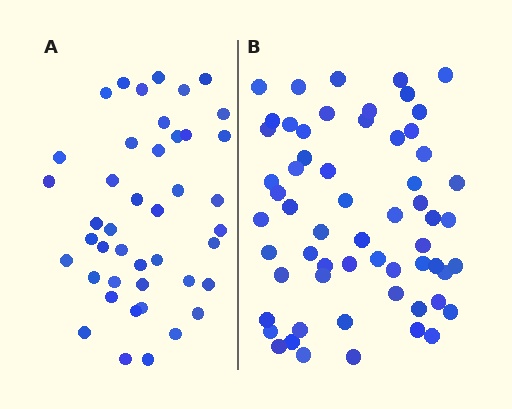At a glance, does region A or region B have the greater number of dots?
Region B (the right region) has more dots.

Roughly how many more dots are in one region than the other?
Region B has approximately 15 more dots than region A.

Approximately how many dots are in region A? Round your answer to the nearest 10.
About 40 dots. (The exact count is 43, which rounds to 40.)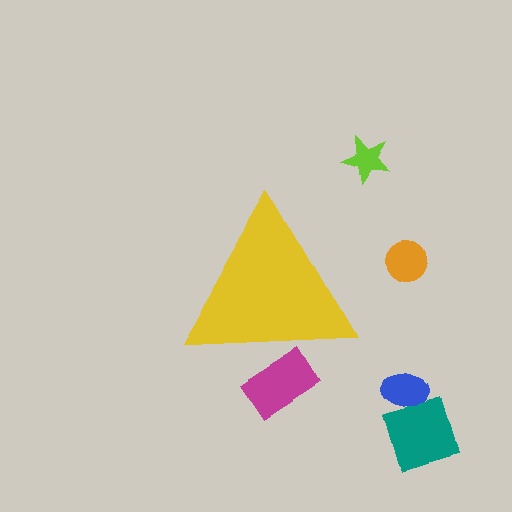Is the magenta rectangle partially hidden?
Yes, the magenta rectangle is partially hidden behind the yellow triangle.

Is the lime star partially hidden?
No, the lime star is fully visible.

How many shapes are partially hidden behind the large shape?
1 shape is partially hidden.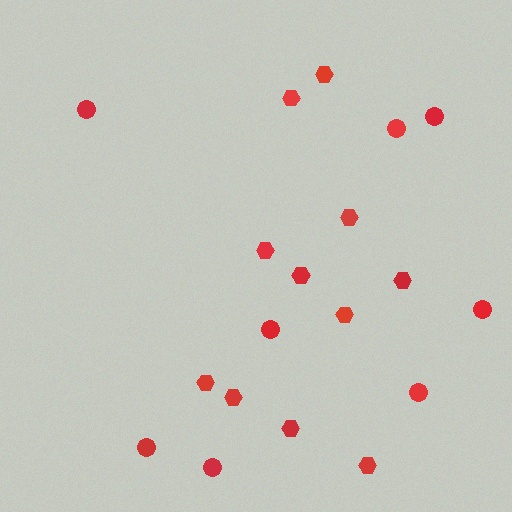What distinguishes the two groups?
There are 2 groups: one group of circles (8) and one group of hexagons (11).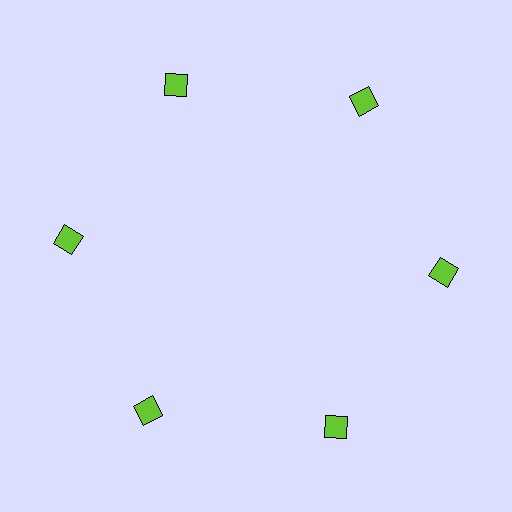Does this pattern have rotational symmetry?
Yes, this pattern has 6-fold rotational symmetry. It looks the same after rotating 60 degrees around the center.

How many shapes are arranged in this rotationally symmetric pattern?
There are 6 shapes, arranged in 6 groups of 1.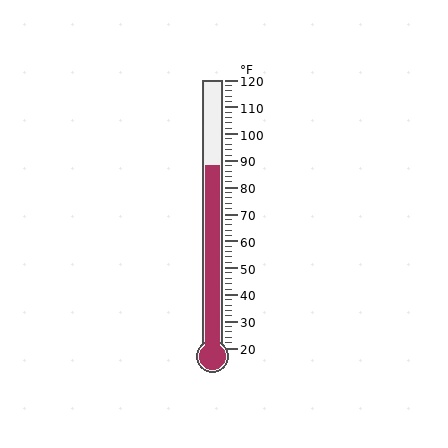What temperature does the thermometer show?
The thermometer shows approximately 88°F.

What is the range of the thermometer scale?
The thermometer scale ranges from 20°F to 120°F.